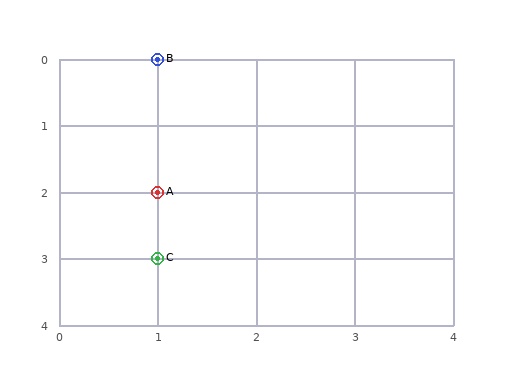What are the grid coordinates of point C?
Point C is at grid coordinates (1, 3).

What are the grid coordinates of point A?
Point A is at grid coordinates (1, 2).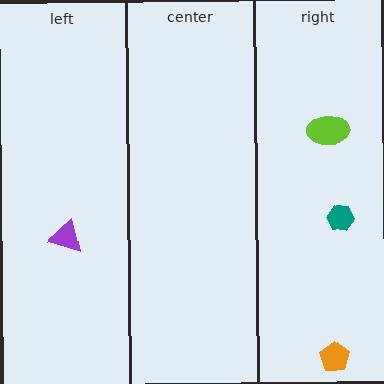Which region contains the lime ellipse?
The right region.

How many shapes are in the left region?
1.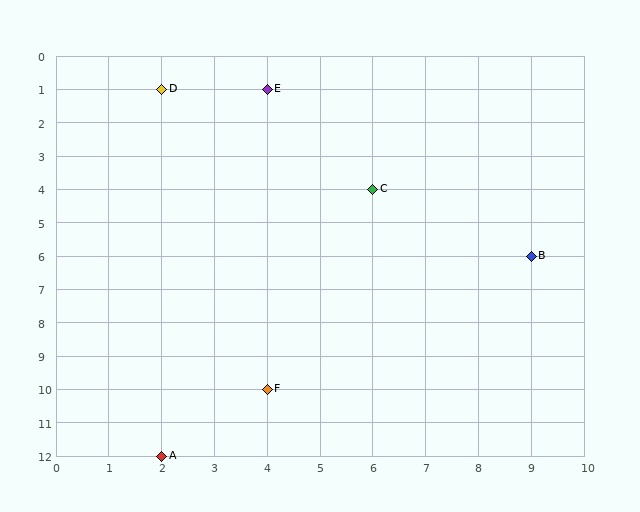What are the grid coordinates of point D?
Point D is at grid coordinates (2, 1).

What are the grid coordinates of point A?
Point A is at grid coordinates (2, 12).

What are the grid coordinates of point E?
Point E is at grid coordinates (4, 1).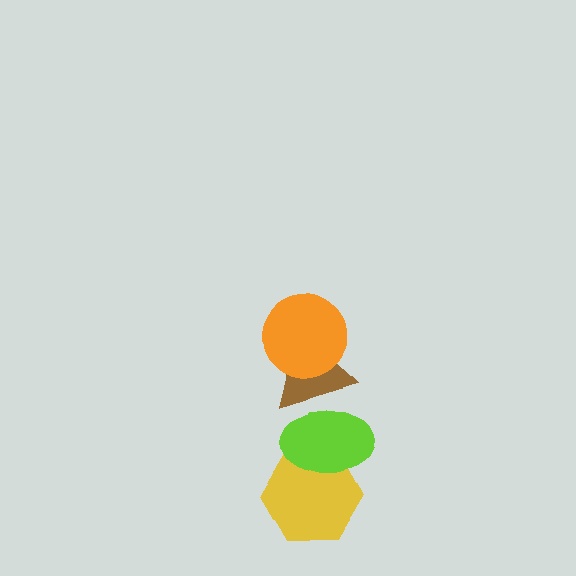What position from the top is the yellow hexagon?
The yellow hexagon is 4th from the top.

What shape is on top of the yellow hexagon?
The lime ellipse is on top of the yellow hexagon.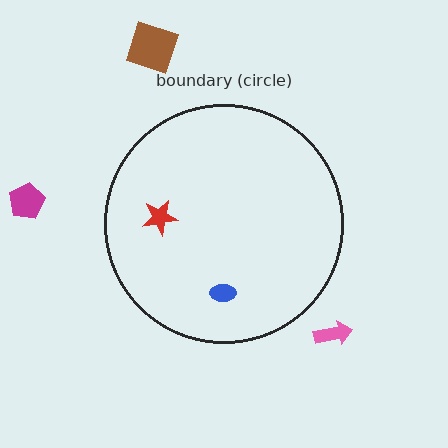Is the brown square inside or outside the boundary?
Outside.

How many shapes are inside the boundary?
2 inside, 3 outside.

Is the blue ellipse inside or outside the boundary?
Inside.